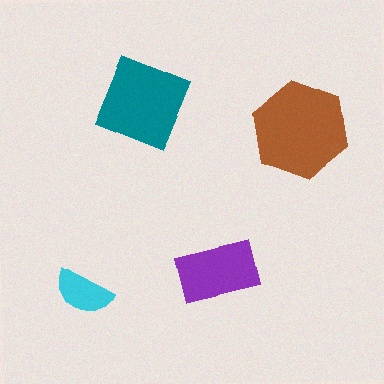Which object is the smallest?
The cyan semicircle.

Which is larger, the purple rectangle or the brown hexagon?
The brown hexagon.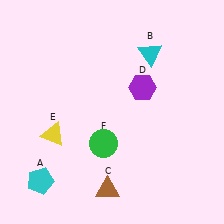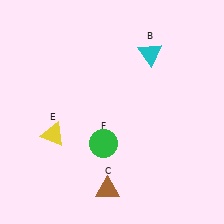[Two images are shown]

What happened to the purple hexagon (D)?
The purple hexagon (D) was removed in Image 2. It was in the top-right area of Image 1.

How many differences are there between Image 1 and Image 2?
There are 2 differences between the two images.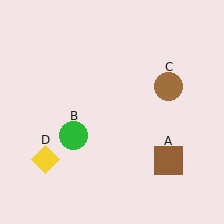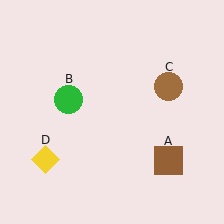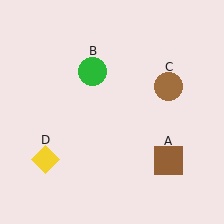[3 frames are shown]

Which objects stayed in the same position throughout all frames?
Brown square (object A) and brown circle (object C) and yellow diamond (object D) remained stationary.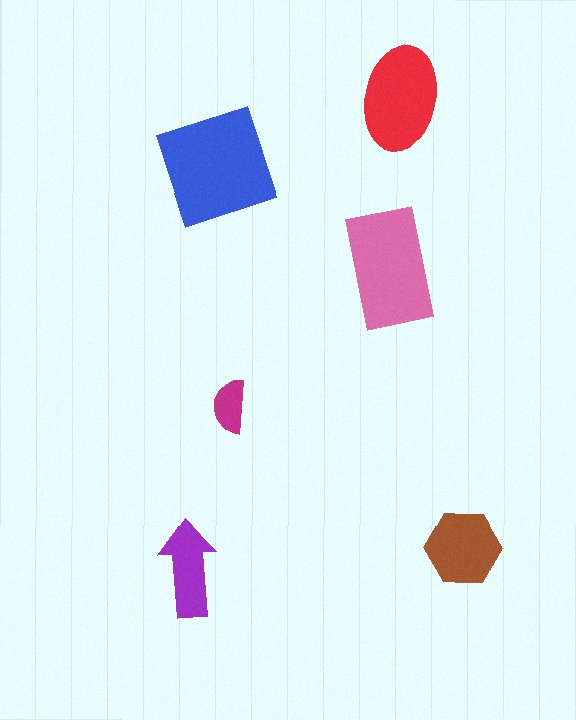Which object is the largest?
The blue square.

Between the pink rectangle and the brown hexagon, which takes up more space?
The pink rectangle.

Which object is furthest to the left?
The purple arrow is leftmost.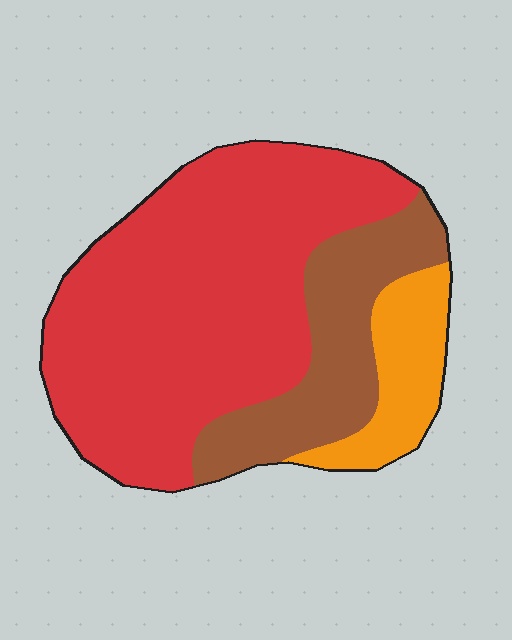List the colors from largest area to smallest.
From largest to smallest: red, brown, orange.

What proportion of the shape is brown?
Brown covers 23% of the shape.